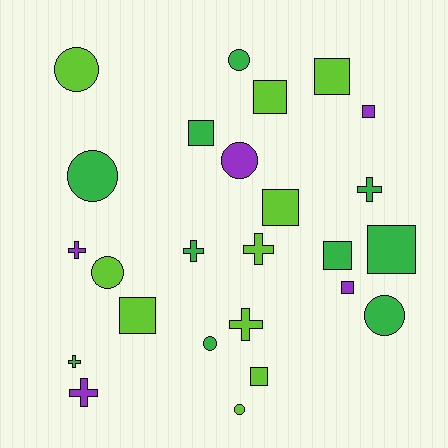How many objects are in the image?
There are 25 objects.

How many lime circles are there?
There are 3 lime circles.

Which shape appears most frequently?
Square, with 10 objects.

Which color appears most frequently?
Green, with 10 objects.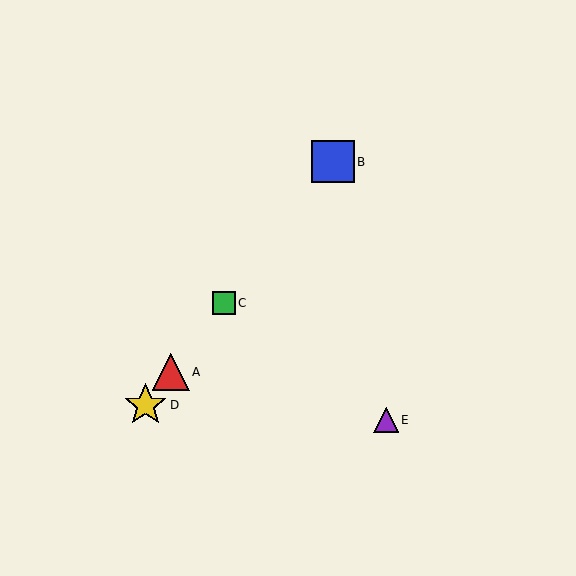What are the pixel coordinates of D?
Object D is at (145, 405).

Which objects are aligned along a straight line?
Objects A, B, C, D are aligned along a straight line.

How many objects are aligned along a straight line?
4 objects (A, B, C, D) are aligned along a straight line.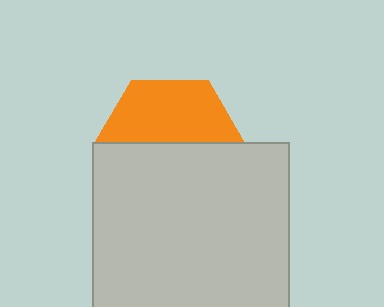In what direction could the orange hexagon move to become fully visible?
The orange hexagon could move up. That would shift it out from behind the light gray square entirely.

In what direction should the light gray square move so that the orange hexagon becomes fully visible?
The light gray square should move down. That is the shortest direction to clear the overlap and leave the orange hexagon fully visible.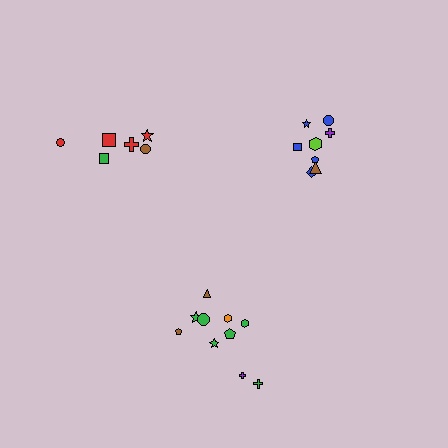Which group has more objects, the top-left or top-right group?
The top-right group.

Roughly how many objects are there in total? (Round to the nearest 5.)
Roughly 25 objects in total.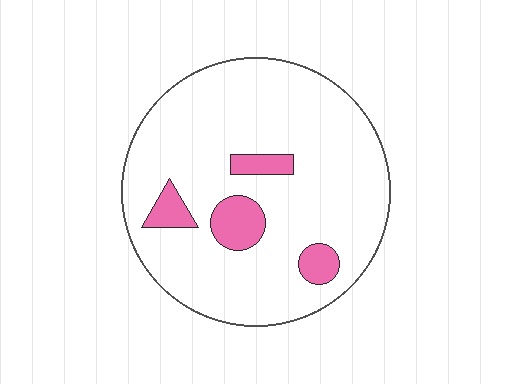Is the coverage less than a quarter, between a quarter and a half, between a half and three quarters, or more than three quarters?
Less than a quarter.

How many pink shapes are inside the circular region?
4.